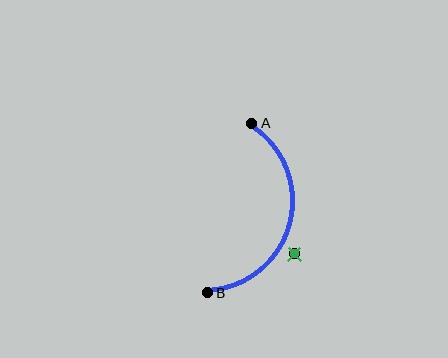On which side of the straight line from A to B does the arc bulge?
The arc bulges to the right of the straight line connecting A and B.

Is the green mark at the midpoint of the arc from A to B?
No — the green mark does not lie on the arc at all. It sits slightly outside the curve.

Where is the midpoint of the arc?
The arc midpoint is the point on the curve farthest from the straight line joining A and B. It sits to the right of that line.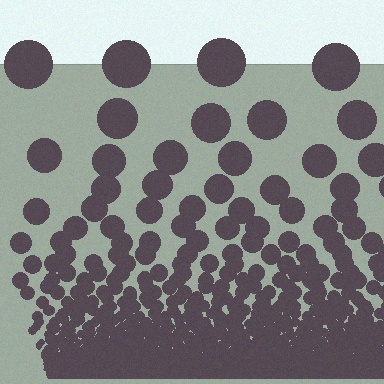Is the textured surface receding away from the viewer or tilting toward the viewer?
The surface appears to tilt toward the viewer. Texture elements get larger and sparser toward the top.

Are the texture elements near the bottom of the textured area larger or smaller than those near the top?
Smaller. The gradient is inverted — elements near the bottom are smaller and denser.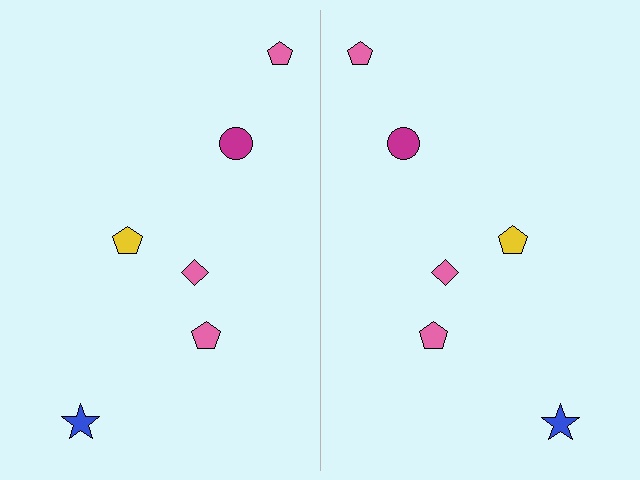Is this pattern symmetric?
Yes, this pattern has bilateral (reflection) symmetry.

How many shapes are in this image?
There are 12 shapes in this image.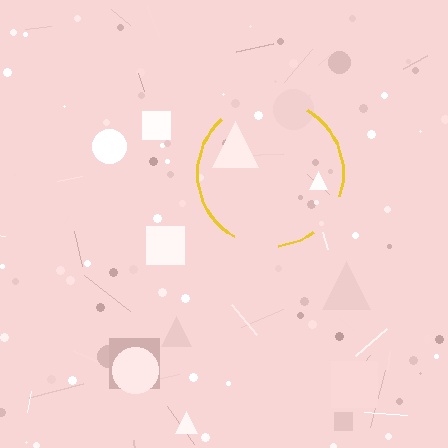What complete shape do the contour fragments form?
The contour fragments form a circle.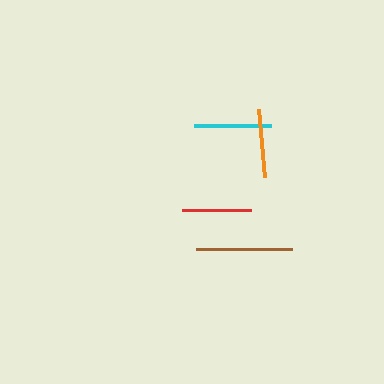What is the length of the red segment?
The red segment is approximately 69 pixels long.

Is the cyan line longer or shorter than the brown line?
The brown line is longer than the cyan line.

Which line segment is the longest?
The brown line is the longest at approximately 96 pixels.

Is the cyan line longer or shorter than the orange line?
The cyan line is longer than the orange line.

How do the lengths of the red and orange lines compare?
The red and orange lines are approximately the same length.